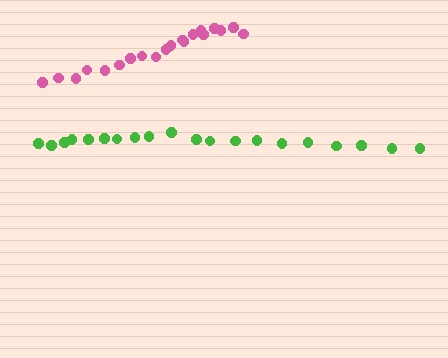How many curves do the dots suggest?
There are 2 distinct paths.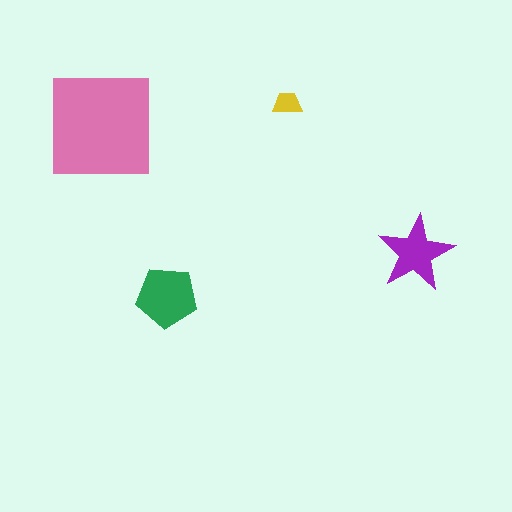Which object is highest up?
The yellow trapezoid is topmost.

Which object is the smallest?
The yellow trapezoid.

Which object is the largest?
The pink square.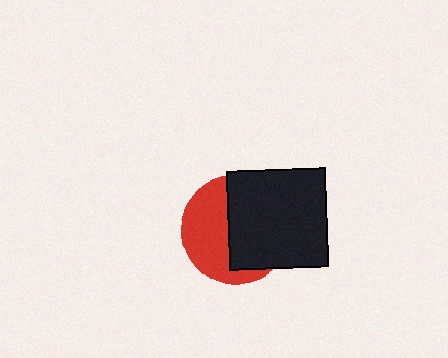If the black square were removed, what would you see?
You would see the complete red circle.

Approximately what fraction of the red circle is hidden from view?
Roughly 55% of the red circle is hidden behind the black square.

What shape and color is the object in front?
The object in front is a black square.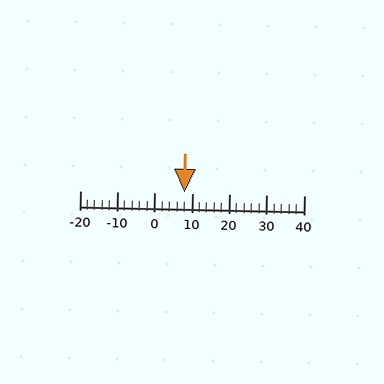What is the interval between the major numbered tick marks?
The major tick marks are spaced 10 units apart.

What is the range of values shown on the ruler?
The ruler shows values from -20 to 40.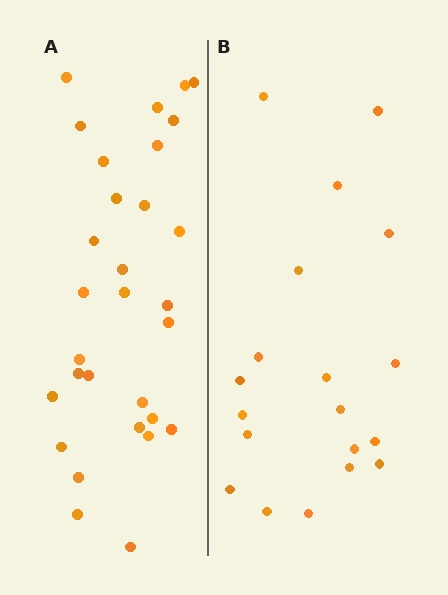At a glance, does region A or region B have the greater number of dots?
Region A (the left region) has more dots.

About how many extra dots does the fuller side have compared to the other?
Region A has roughly 12 or so more dots than region B.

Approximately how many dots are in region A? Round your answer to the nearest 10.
About 30 dots.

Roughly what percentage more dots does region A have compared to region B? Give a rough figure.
About 60% more.